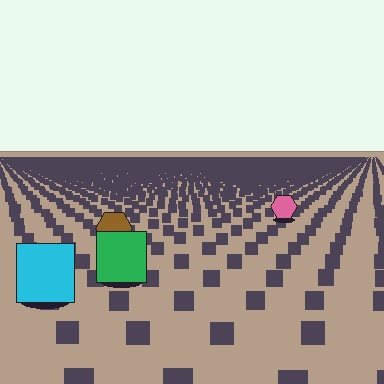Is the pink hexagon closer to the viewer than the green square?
No. The green square is closer — you can tell from the texture gradient: the ground texture is coarser near it.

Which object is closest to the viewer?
The cyan square is closest. The texture marks near it are larger and more spread out.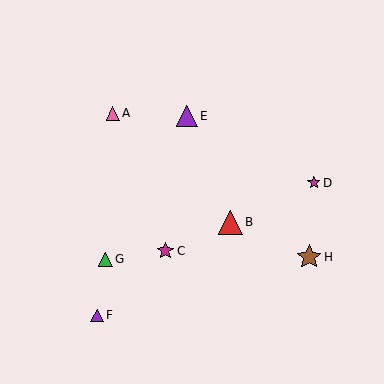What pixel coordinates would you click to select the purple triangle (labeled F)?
Click at (97, 315) to select the purple triangle F.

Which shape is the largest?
The brown star (labeled H) is the largest.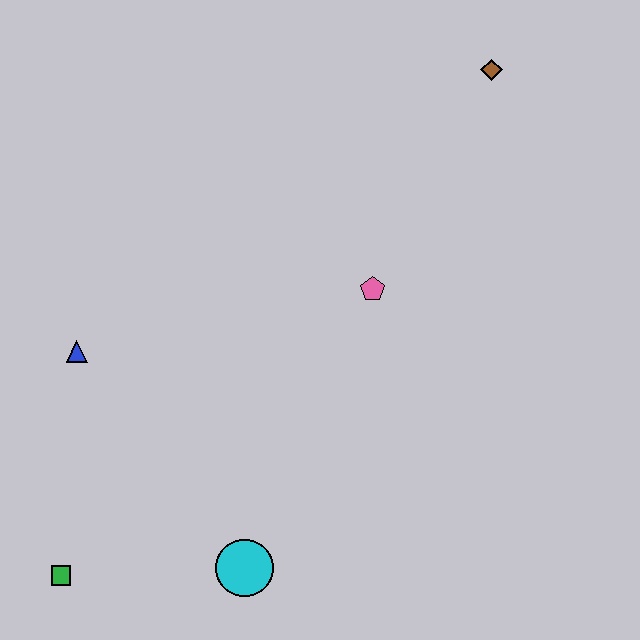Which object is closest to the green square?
The cyan circle is closest to the green square.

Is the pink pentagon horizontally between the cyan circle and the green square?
No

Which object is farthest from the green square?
The brown diamond is farthest from the green square.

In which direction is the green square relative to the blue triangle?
The green square is below the blue triangle.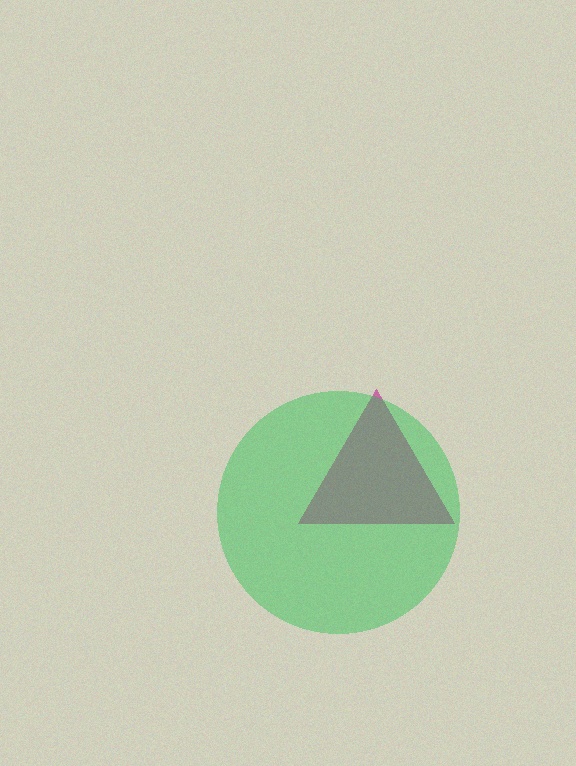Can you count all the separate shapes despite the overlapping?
Yes, there are 2 separate shapes.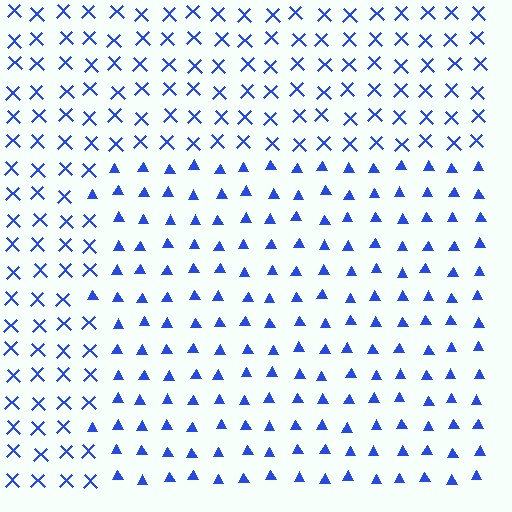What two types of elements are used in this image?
The image uses triangles inside the rectangle region and X marks outside it.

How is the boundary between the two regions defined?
The boundary is defined by a change in element shape: triangles inside vs. X marks outside. All elements share the same color and spacing.